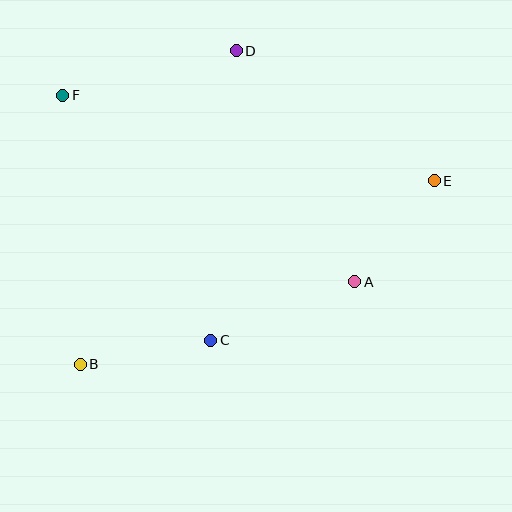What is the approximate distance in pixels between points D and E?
The distance between D and E is approximately 237 pixels.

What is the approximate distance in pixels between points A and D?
The distance between A and D is approximately 260 pixels.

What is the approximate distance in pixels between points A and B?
The distance between A and B is approximately 287 pixels.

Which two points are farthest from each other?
Points B and E are farthest from each other.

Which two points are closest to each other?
Points A and E are closest to each other.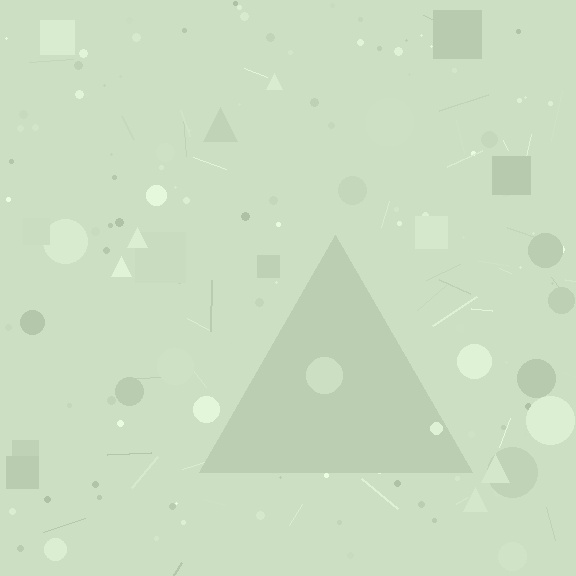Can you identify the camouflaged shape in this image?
The camouflaged shape is a triangle.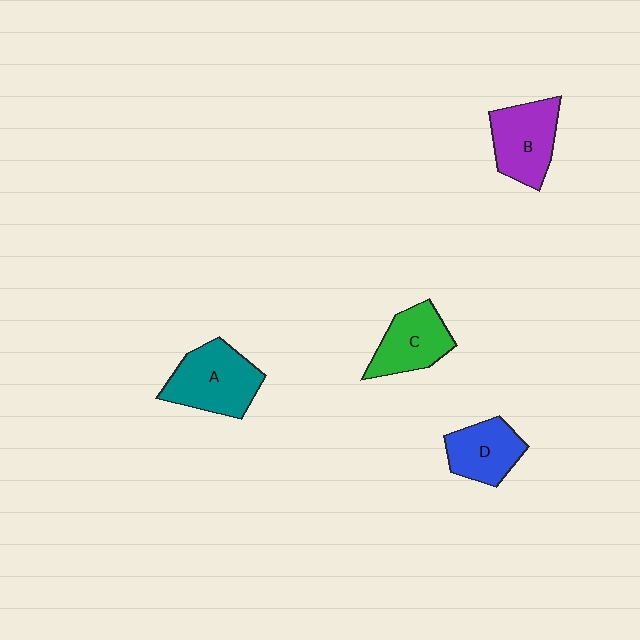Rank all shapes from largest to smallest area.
From largest to smallest: A (teal), B (purple), C (green), D (blue).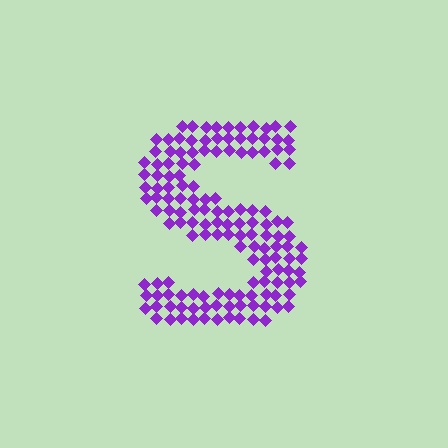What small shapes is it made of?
It is made of small diamonds.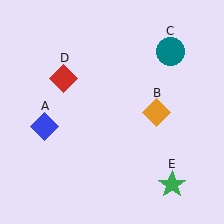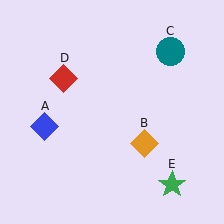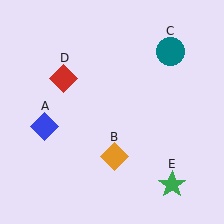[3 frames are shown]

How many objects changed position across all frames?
1 object changed position: orange diamond (object B).